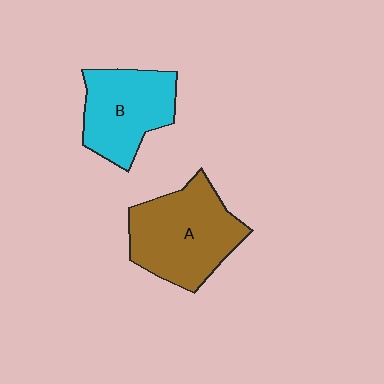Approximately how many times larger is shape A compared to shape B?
Approximately 1.3 times.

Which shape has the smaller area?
Shape B (cyan).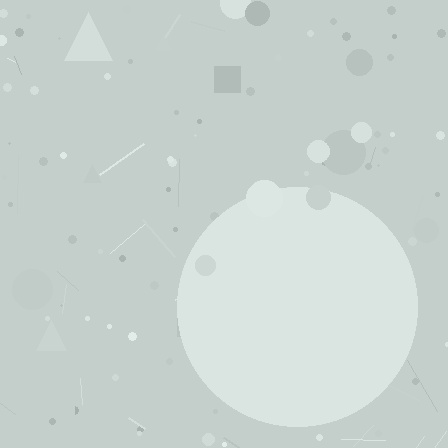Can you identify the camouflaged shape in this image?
The camouflaged shape is a circle.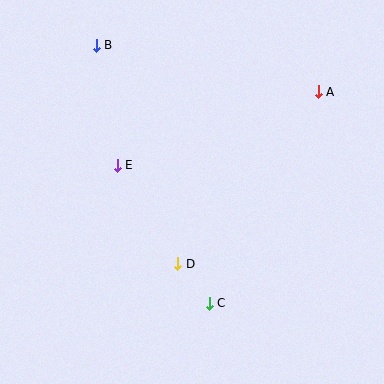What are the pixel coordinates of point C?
Point C is at (209, 303).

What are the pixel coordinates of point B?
Point B is at (96, 45).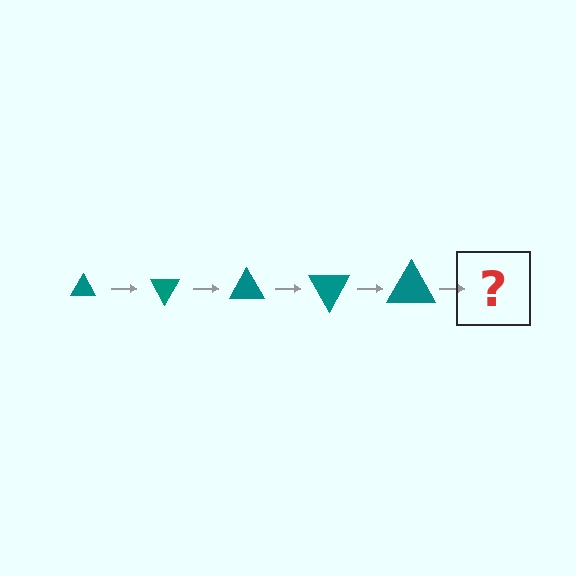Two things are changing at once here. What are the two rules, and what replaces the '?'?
The two rules are that the triangle grows larger each step and it rotates 60 degrees each step. The '?' should be a triangle, larger than the previous one and rotated 300 degrees from the start.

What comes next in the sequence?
The next element should be a triangle, larger than the previous one and rotated 300 degrees from the start.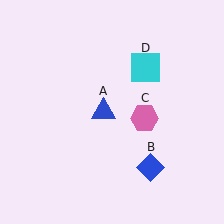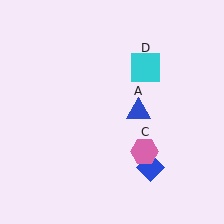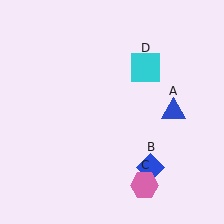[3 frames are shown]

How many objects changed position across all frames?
2 objects changed position: blue triangle (object A), pink hexagon (object C).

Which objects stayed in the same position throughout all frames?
Blue diamond (object B) and cyan square (object D) remained stationary.